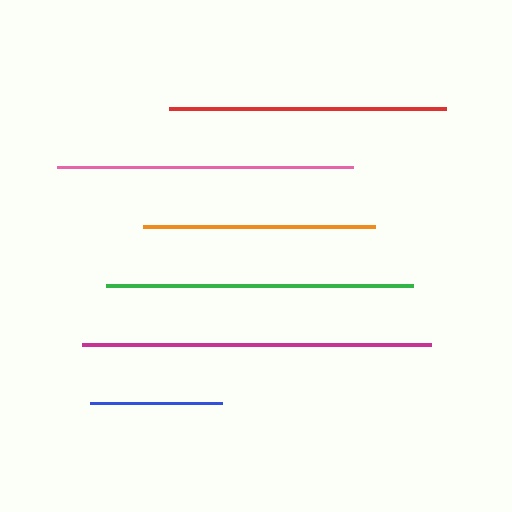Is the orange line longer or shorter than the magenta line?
The magenta line is longer than the orange line.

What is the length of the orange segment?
The orange segment is approximately 232 pixels long.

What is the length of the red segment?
The red segment is approximately 278 pixels long.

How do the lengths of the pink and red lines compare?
The pink and red lines are approximately the same length.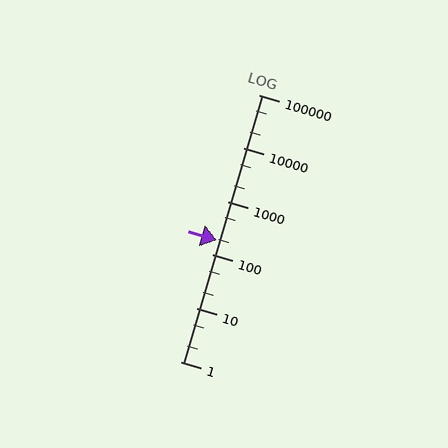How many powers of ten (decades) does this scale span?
The scale spans 5 decades, from 1 to 100000.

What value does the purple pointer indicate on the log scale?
The pointer indicates approximately 190.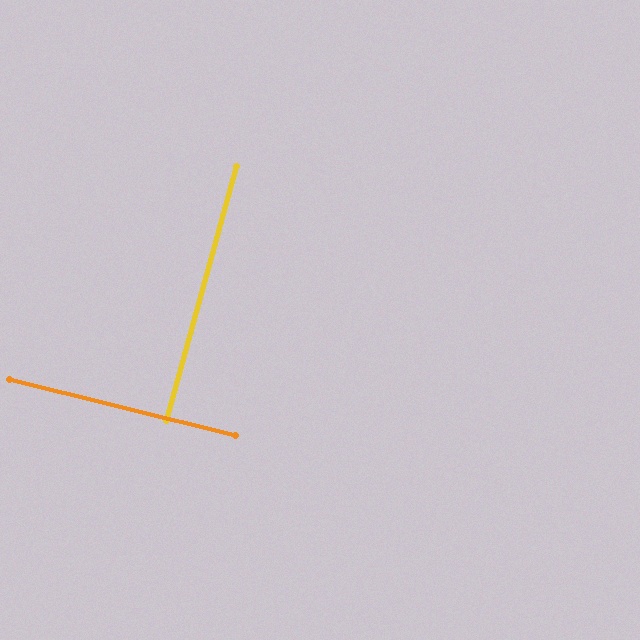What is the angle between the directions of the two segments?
Approximately 88 degrees.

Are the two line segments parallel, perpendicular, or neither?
Perpendicular — they meet at approximately 88°.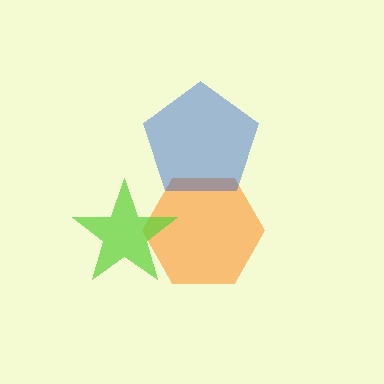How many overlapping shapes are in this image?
There are 3 overlapping shapes in the image.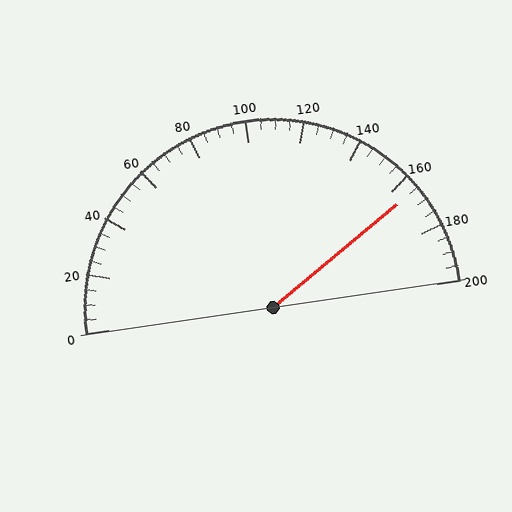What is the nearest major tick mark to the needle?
The nearest major tick mark is 160.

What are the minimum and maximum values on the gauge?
The gauge ranges from 0 to 200.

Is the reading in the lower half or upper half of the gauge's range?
The reading is in the upper half of the range (0 to 200).